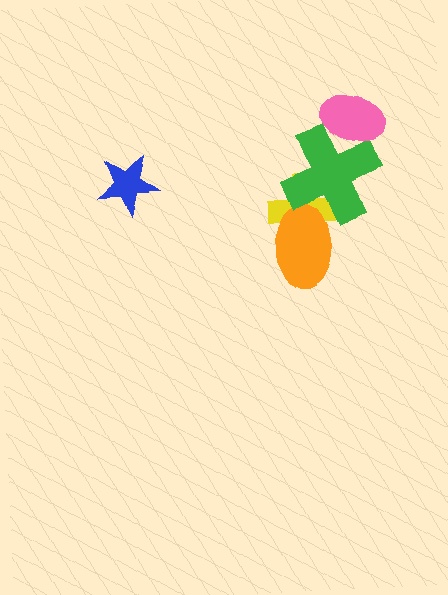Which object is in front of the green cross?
The pink ellipse is in front of the green cross.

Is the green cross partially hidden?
Yes, it is partially covered by another shape.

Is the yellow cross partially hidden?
Yes, it is partially covered by another shape.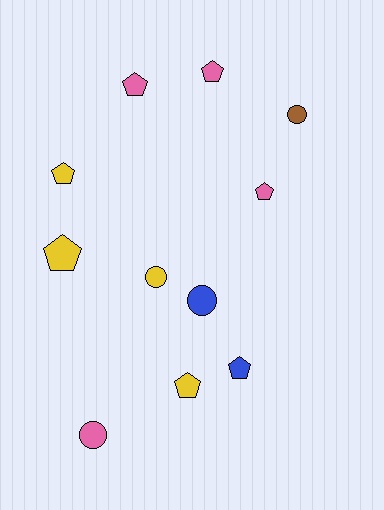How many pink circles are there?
There is 1 pink circle.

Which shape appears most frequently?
Pentagon, with 7 objects.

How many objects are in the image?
There are 11 objects.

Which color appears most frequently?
Yellow, with 4 objects.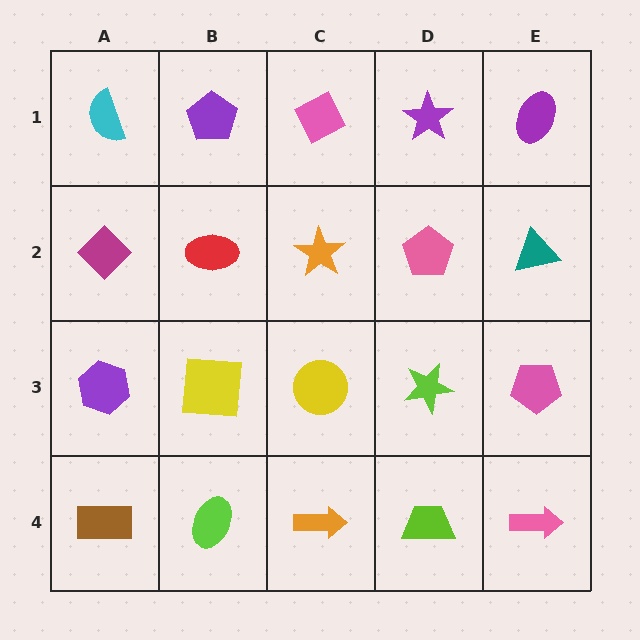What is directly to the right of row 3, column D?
A pink pentagon.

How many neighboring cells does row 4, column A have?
2.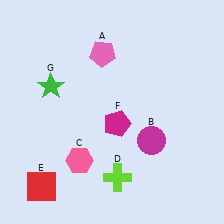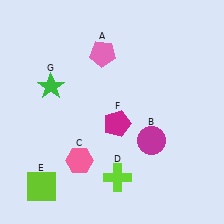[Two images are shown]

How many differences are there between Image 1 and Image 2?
There is 1 difference between the two images.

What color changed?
The square (E) changed from red in Image 1 to lime in Image 2.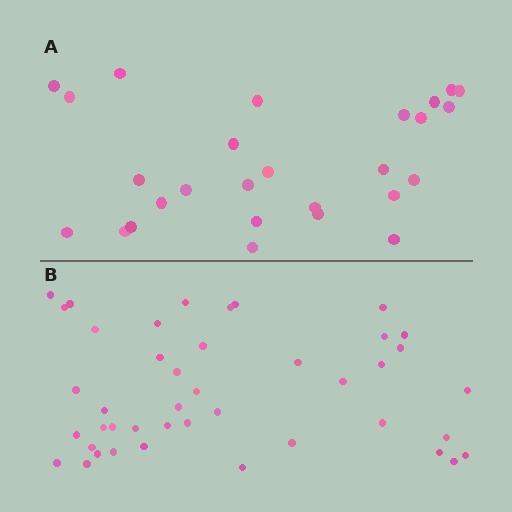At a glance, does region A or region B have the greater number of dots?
Region B (the bottom region) has more dots.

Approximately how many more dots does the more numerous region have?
Region B has approximately 15 more dots than region A.